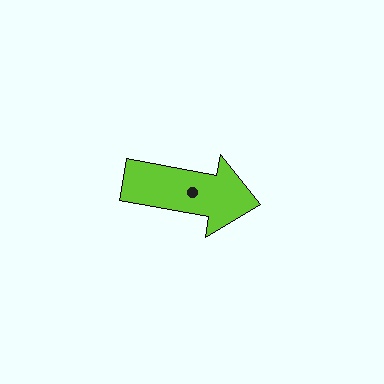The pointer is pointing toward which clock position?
Roughly 3 o'clock.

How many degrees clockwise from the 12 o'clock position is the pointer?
Approximately 100 degrees.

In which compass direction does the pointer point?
East.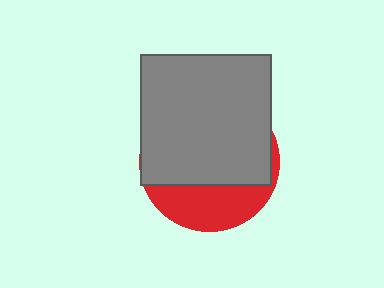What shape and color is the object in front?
The object in front is a gray square.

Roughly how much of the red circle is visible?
A small part of it is visible (roughly 31%).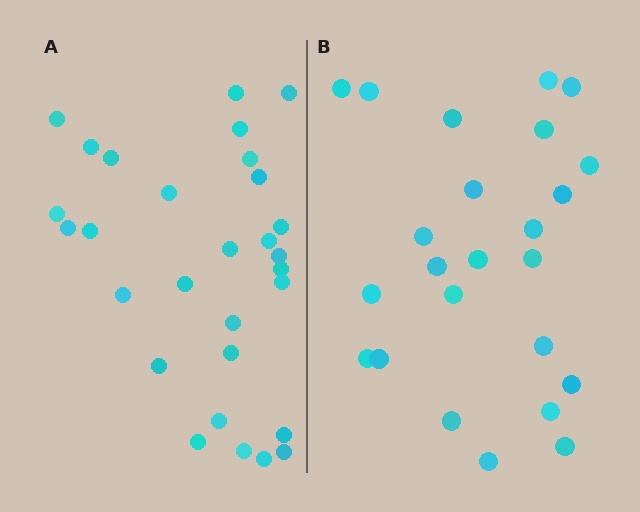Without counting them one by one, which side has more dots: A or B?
Region A (the left region) has more dots.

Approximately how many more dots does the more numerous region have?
Region A has about 5 more dots than region B.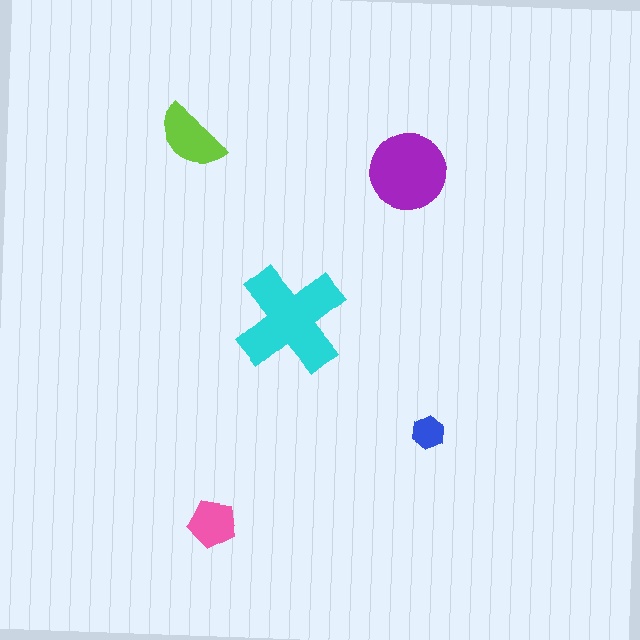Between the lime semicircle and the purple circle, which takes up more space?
The purple circle.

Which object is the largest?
The cyan cross.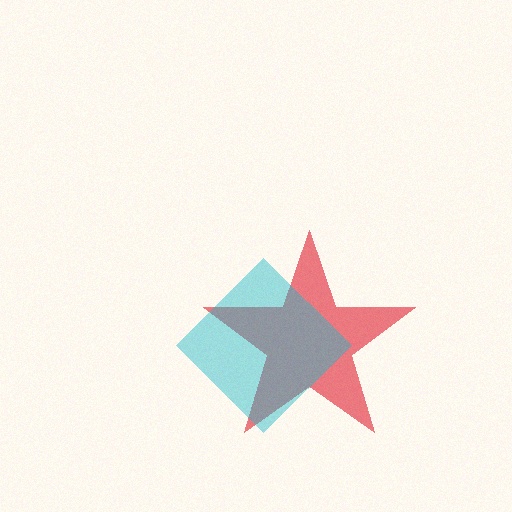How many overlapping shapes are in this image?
There are 2 overlapping shapes in the image.